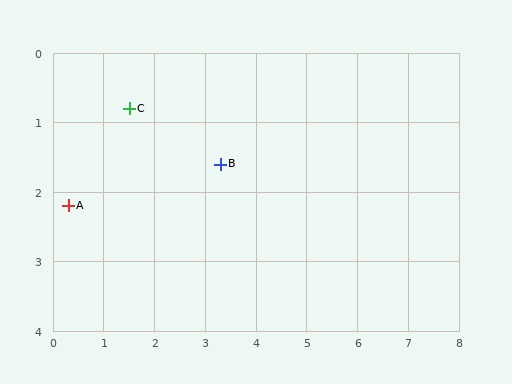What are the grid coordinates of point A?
Point A is at approximately (0.3, 2.2).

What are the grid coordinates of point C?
Point C is at approximately (1.5, 0.8).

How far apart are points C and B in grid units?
Points C and B are about 2.0 grid units apart.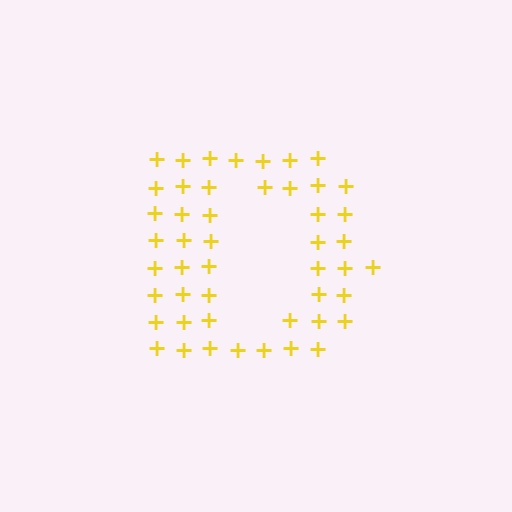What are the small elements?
The small elements are plus signs.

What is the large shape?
The large shape is the letter D.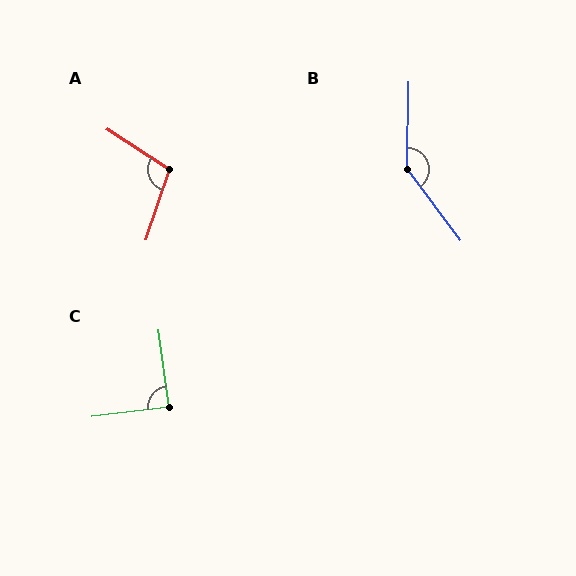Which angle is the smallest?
C, at approximately 89 degrees.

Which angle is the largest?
B, at approximately 143 degrees.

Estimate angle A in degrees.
Approximately 105 degrees.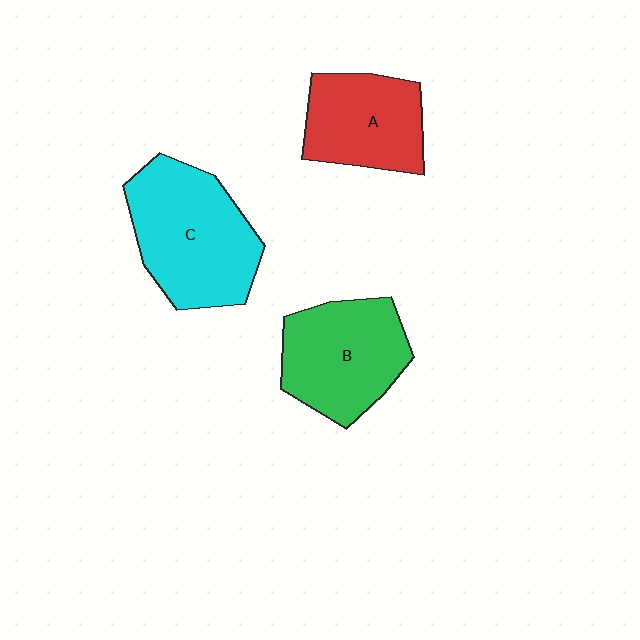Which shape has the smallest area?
Shape A (red).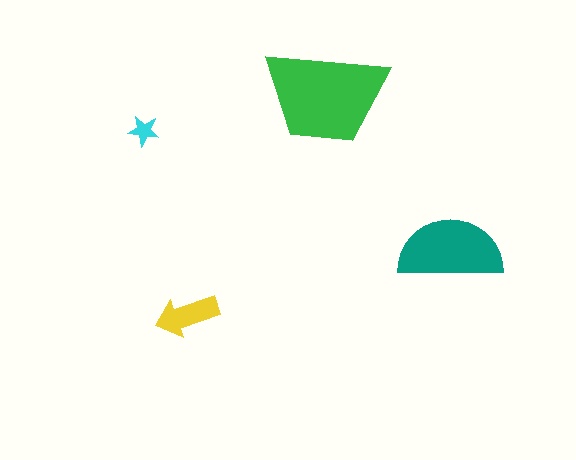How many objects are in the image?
There are 4 objects in the image.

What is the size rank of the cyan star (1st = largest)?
4th.